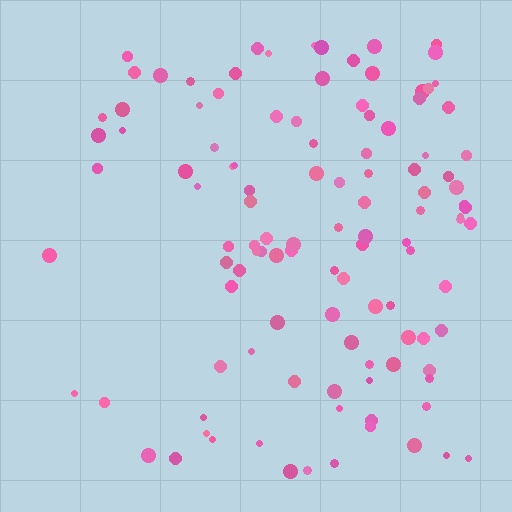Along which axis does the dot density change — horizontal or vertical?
Horizontal.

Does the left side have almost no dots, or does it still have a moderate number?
Still a moderate number, just noticeably fewer than the right.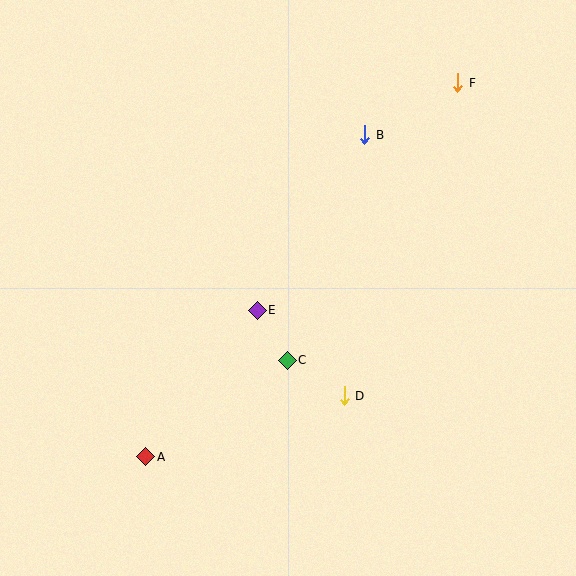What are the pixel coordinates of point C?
Point C is at (287, 360).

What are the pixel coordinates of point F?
Point F is at (458, 83).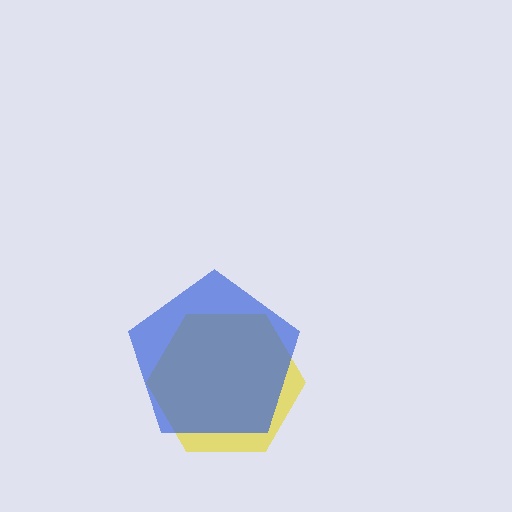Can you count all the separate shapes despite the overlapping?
Yes, there are 2 separate shapes.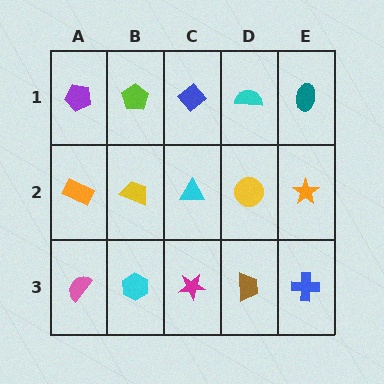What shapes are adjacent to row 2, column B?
A lime pentagon (row 1, column B), a cyan hexagon (row 3, column B), an orange rectangle (row 2, column A), a cyan triangle (row 2, column C).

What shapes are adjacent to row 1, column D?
A yellow circle (row 2, column D), a blue diamond (row 1, column C), a teal ellipse (row 1, column E).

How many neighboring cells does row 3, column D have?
3.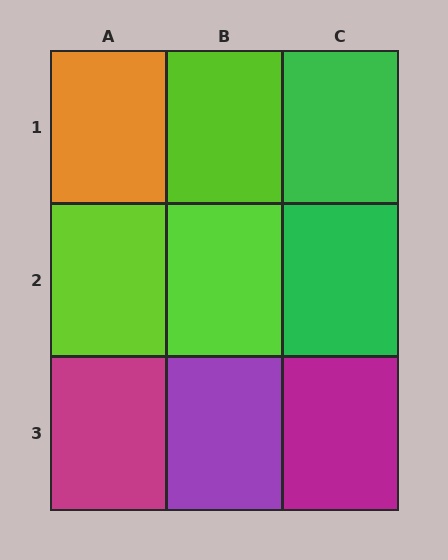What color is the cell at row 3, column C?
Magenta.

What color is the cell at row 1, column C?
Green.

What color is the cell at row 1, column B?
Lime.